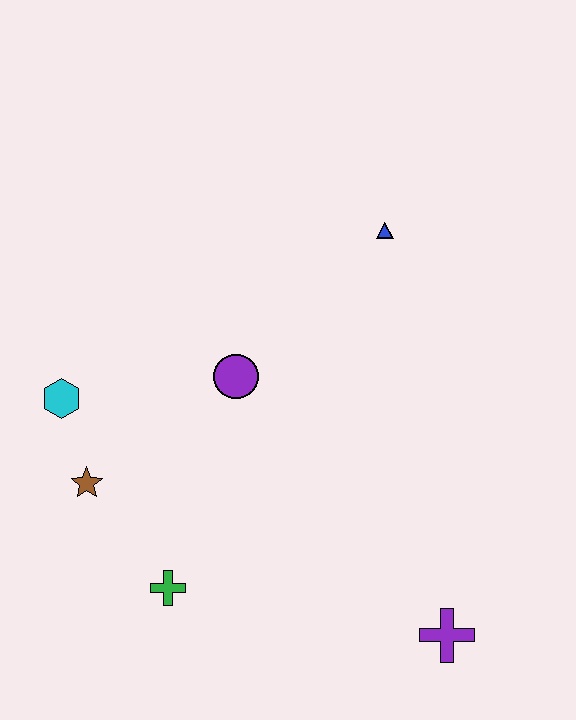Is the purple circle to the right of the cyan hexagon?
Yes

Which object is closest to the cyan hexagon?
The brown star is closest to the cyan hexagon.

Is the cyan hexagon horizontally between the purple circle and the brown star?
No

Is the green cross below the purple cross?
No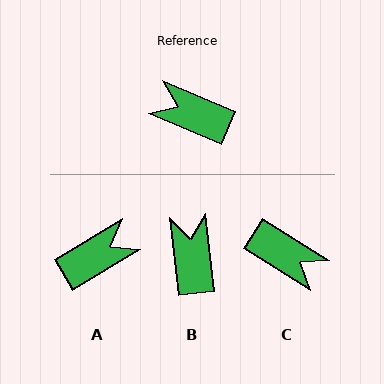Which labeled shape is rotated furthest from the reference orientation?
C, about 170 degrees away.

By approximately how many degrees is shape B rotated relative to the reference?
Approximately 61 degrees clockwise.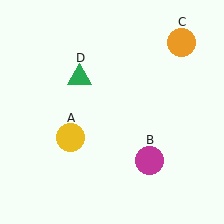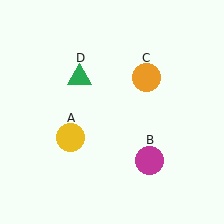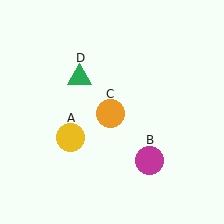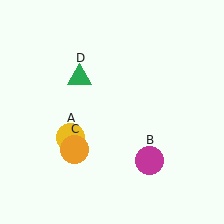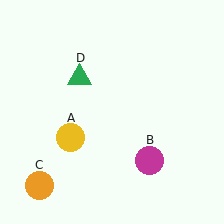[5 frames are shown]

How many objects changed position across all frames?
1 object changed position: orange circle (object C).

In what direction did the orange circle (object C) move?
The orange circle (object C) moved down and to the left.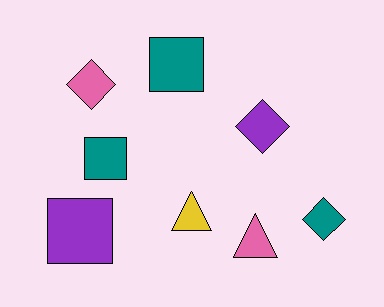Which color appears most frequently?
Teal, with 3 objects.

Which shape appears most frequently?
Diamond, with 3 objects.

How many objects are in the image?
There are 8 objects.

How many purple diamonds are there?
There is 1 purple diamond.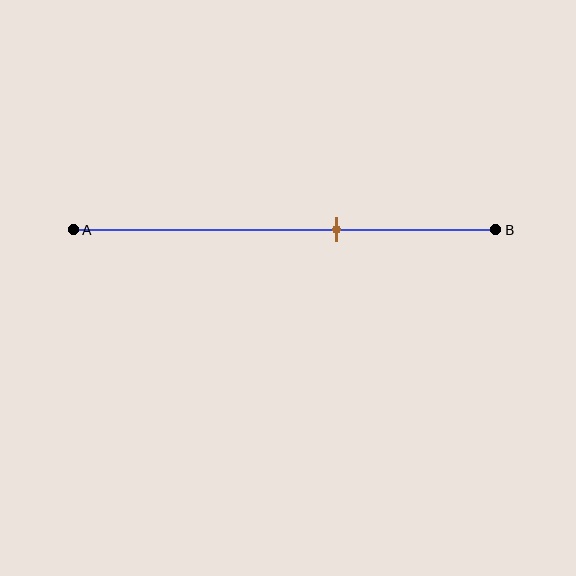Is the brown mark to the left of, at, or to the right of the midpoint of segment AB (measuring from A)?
The brown mark is to the right of the midpoint of segment AB.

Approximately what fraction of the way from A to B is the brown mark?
The brown mark is approximately 60% of the way from A to B.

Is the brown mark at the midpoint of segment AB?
No, the mark is at about 60% from A, not at the 50% midpoint.